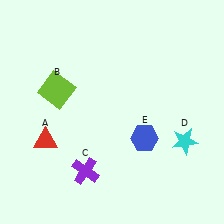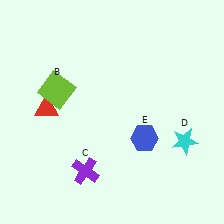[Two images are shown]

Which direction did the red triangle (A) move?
The red triangle (A) moved up.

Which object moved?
The red triangle (A) moved up.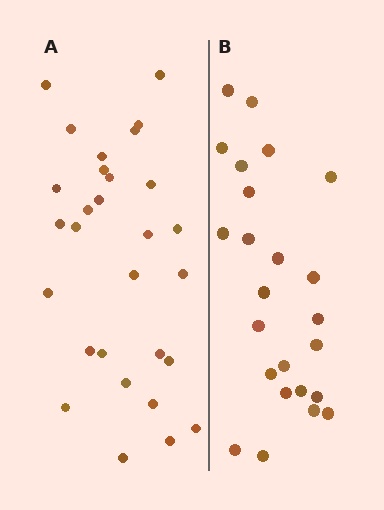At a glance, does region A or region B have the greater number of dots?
Region A (the left region) has more dots.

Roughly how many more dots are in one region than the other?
Region A has about 5 more dots than region B.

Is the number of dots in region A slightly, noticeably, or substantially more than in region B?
Region A has only slightly more — the two regions are fairly close. The ratio is roughly 1.2 to 1.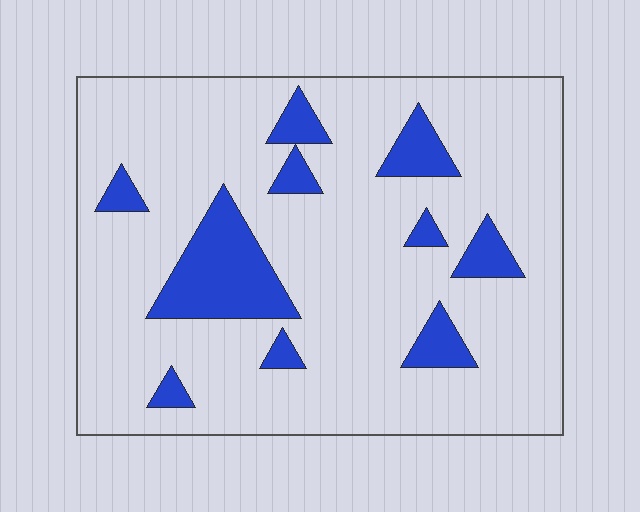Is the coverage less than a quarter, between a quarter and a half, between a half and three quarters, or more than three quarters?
Less than a quarter.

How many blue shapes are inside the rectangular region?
10.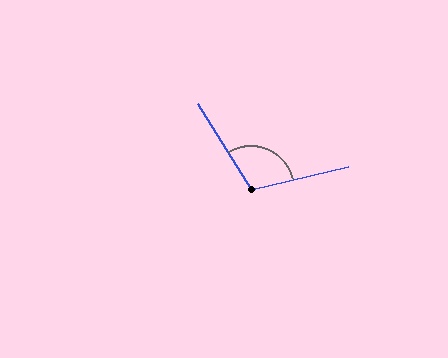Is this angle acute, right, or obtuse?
It is obtuse.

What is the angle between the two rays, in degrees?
Approximately 108 degrees.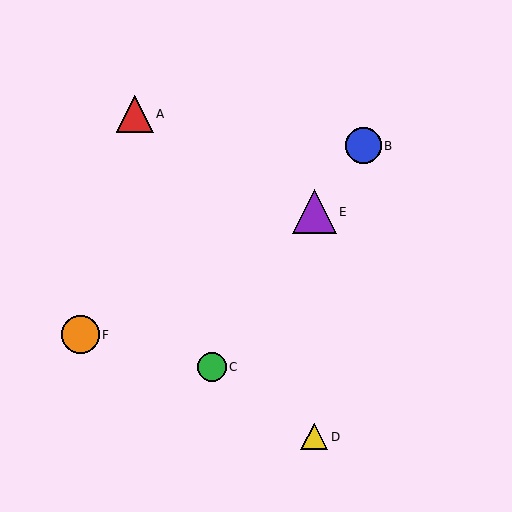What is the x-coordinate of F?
Object F is at x≈80.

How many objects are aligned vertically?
2 objects (D, E) are aligned vertically.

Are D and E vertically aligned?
Yes, both are at x≈314.